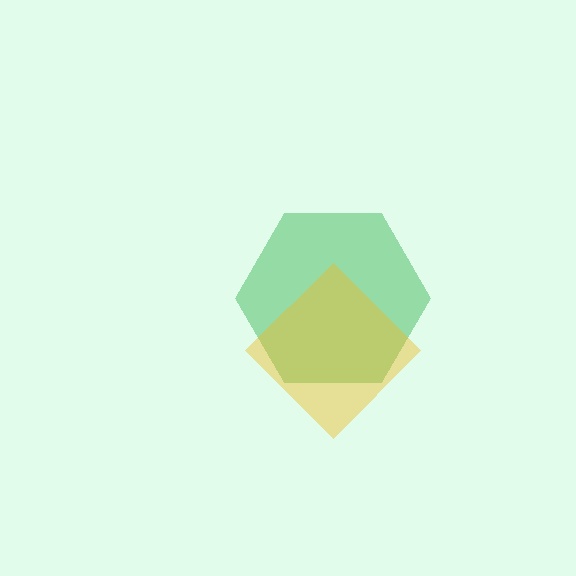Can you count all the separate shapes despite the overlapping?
Yes, there are 2 separate shapes.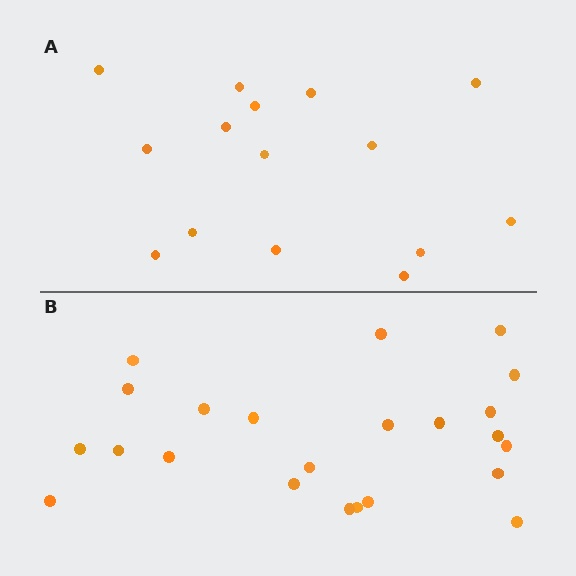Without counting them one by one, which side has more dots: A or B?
Region B (the bottom region) has more dots.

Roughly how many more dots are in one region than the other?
Region B has roughly 8 or so more dots than region A.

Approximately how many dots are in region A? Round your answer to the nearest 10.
About 20 dots. (The exact count is 15, which rounds to 20.)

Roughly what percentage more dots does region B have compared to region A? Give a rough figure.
About 55% more.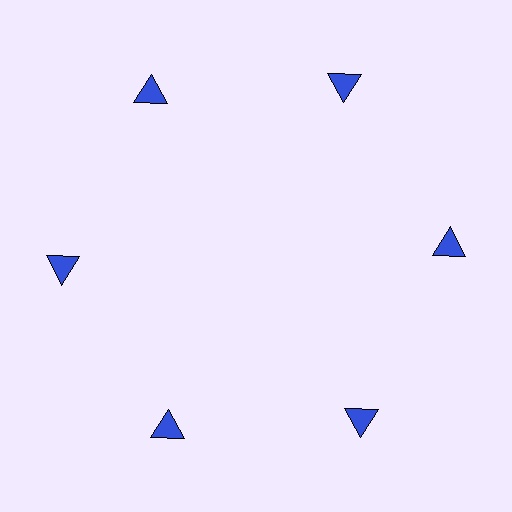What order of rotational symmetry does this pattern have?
This pattern has 6-fold rotational symmetry.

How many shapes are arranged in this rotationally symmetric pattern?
There are 6 shapes, arranged in 6 groups of 1.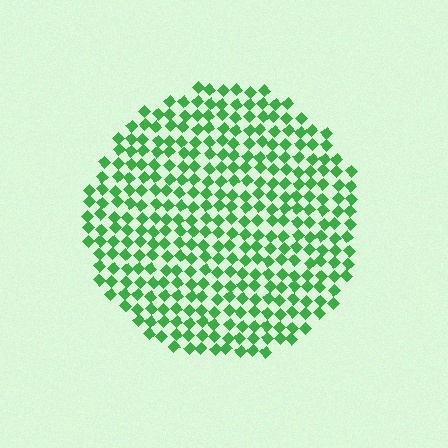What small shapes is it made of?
It is made of small diamonds.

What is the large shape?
The large shape is a circle.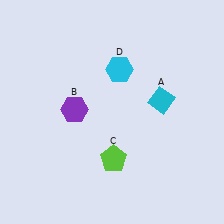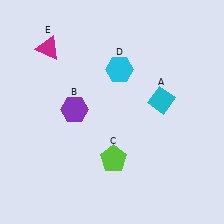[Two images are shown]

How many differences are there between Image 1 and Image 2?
There is 1 difference between the two images.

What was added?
A magenta triangle (E) was added in Image 2.